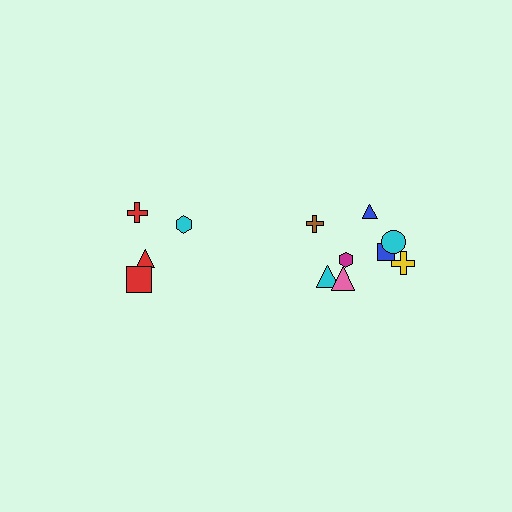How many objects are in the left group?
There are 4 objects.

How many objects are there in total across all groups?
There are 12 objects.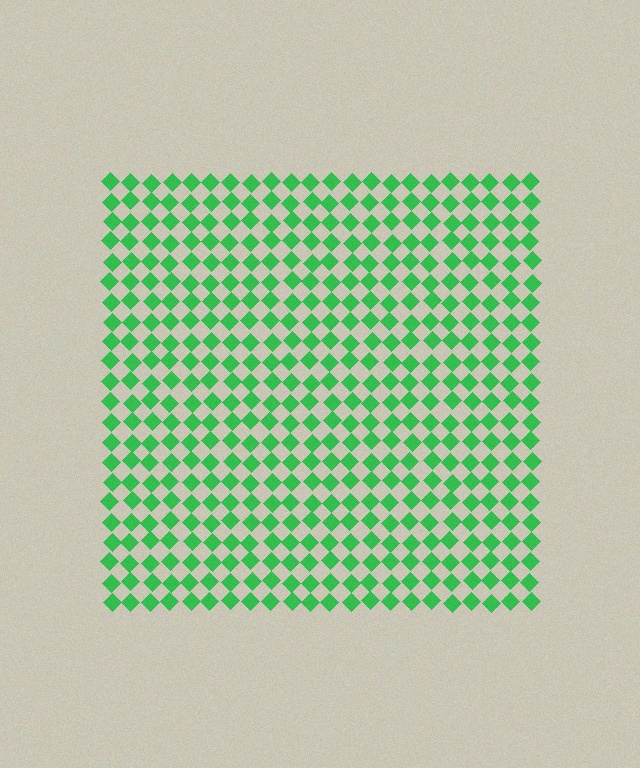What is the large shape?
The large shape is a square.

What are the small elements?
The small elements are diamonds.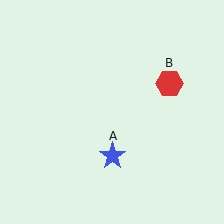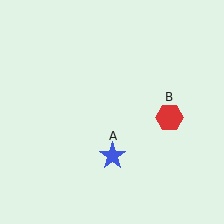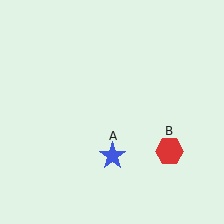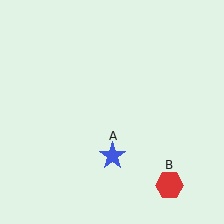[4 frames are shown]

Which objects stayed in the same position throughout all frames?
Blue star (object A) remained stationary.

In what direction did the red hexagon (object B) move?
The red hexagon (object B) moved down.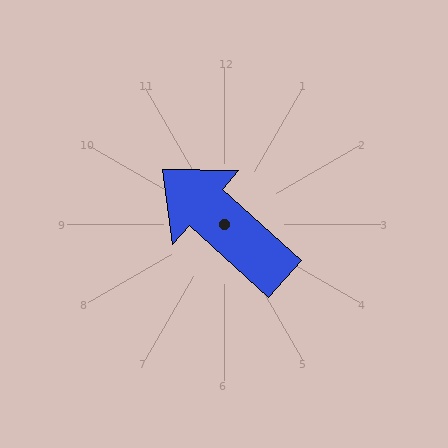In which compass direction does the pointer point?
Northwest.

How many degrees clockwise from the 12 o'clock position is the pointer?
Approximately 312 degrees.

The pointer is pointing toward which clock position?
Roughly 10 o'clock.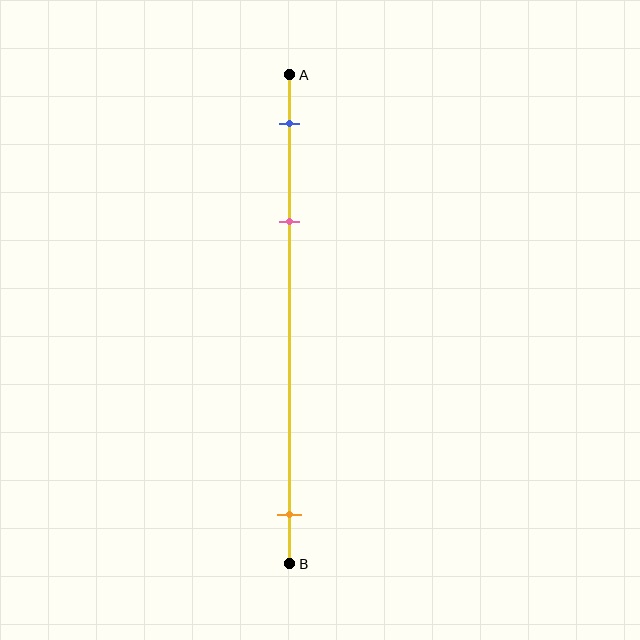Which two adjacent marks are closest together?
The blue and pink marks are the closest adjacent pair.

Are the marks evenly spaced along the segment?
No, the marks are not evenly spaced.